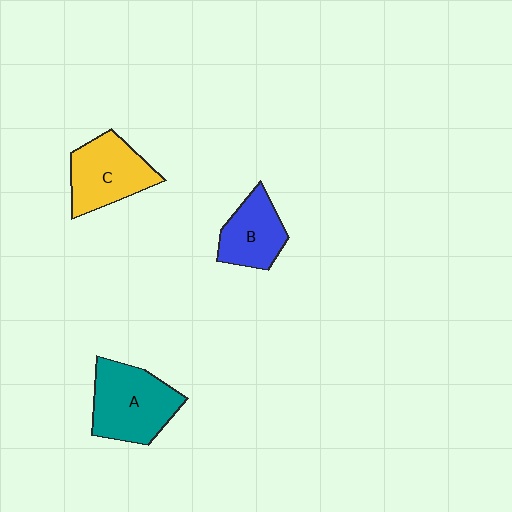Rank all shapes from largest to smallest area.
From largest to smallest: A (teal), C (yellow), B (blue).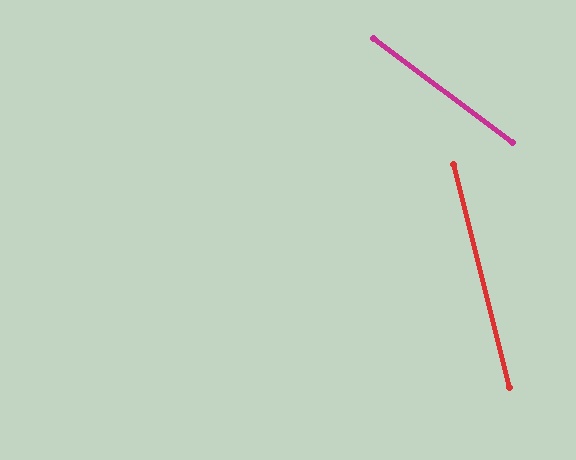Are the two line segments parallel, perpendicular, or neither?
Neither parallel nor perpendicular — they differ by about 39°.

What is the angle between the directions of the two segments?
Approximately 39 degrees.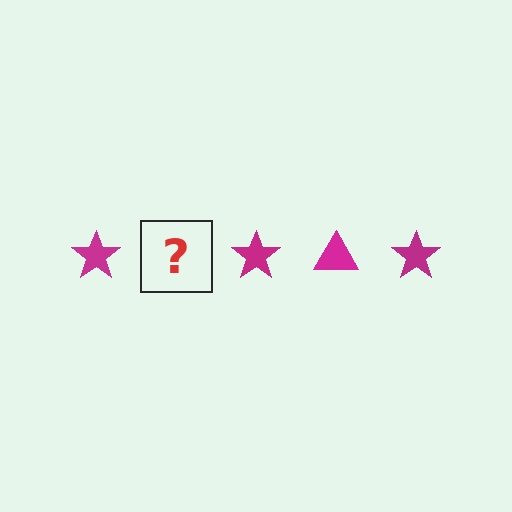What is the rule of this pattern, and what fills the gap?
The rule is that the pattern cycles through star, triangle shapes in magenta. The gap should be filled with a magenta triangle.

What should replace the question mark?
The question mark should be replaced with a magenta triangle.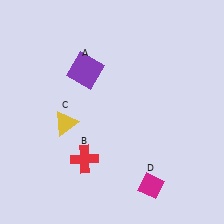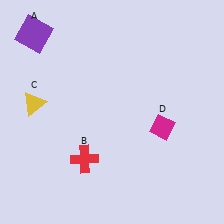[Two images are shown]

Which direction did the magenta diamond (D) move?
The magenta diamond (D) moved up.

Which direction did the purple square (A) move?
The purple square (A) moved left.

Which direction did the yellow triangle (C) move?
The yellow triangle (C) moved left.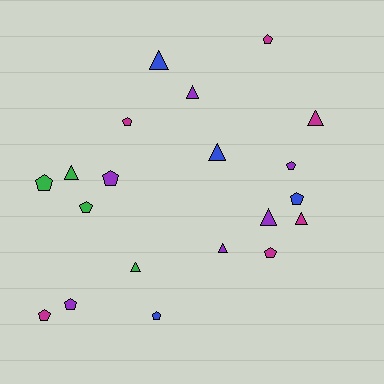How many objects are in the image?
There are 20 objects.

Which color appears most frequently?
Purple, with 6 objects.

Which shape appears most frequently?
Pentagon, with 11 objects.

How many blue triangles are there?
There are 2 blue triangles.